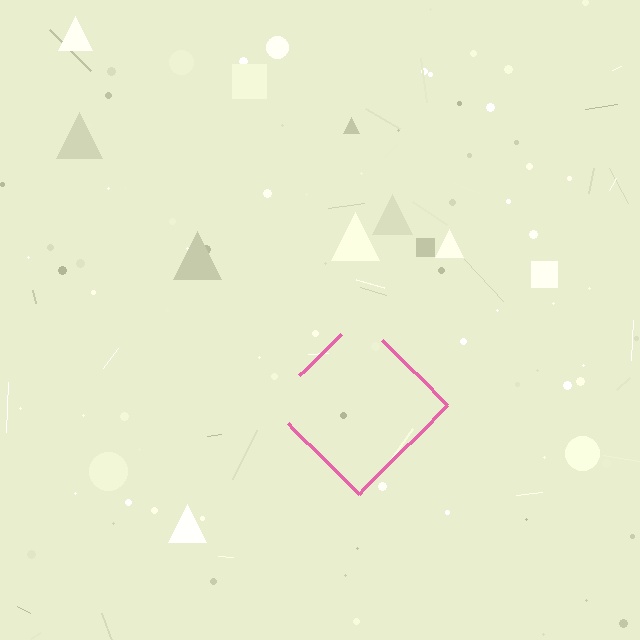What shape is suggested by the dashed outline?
The dashed outline suggests a diamond.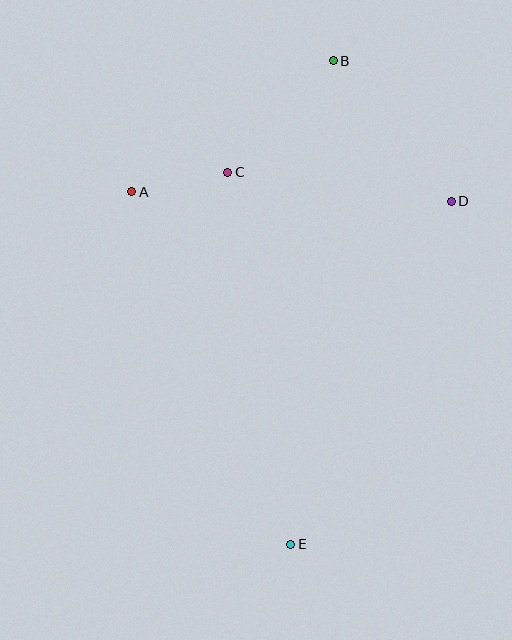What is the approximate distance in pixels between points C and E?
The distance between C and E is approximately 377 pixels.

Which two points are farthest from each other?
Points B and E are farthest from each other.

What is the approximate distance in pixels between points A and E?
The distance between A and E is approximately 387 pixels.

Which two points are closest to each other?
Points A and C are closest to each other.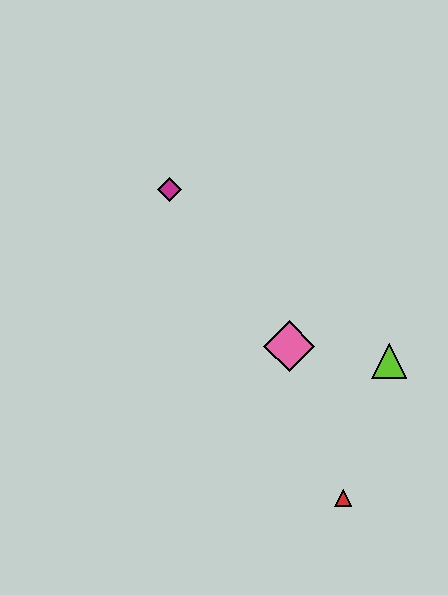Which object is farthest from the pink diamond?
The magenta diamond is farthest from the pink diamond.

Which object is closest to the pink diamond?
The lime triangle is closest to the pink diamond.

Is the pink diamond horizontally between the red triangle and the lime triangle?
No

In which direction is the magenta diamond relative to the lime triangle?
The magenta diamond is to the left of the lime triangle.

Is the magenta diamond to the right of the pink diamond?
No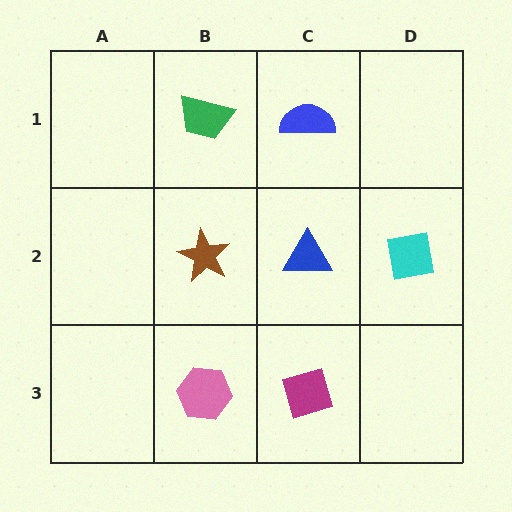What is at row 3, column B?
A pink hexagon.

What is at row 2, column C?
A blue triangle.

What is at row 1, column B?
A green trapezoid.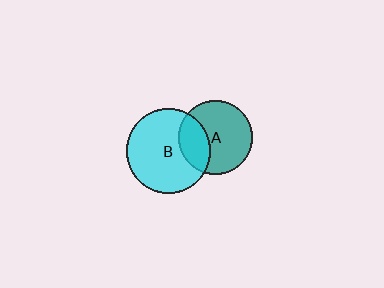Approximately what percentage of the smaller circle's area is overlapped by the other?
Approximately 30%.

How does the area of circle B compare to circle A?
Approximately 1.3 times.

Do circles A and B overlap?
Yes.